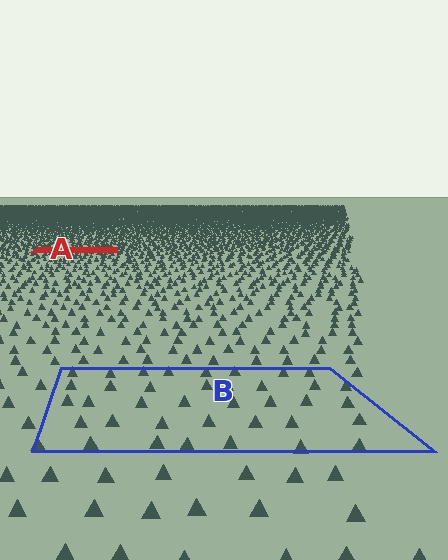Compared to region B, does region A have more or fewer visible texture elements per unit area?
Region A has more texture elements per unit area — they are packed more densely because it is farther away.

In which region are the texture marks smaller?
The texture marks are smaller in region A, because it is farther away.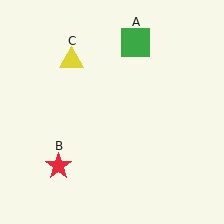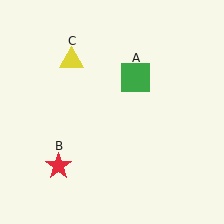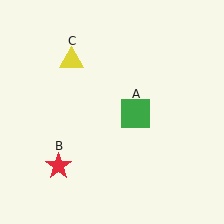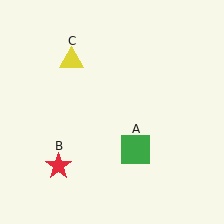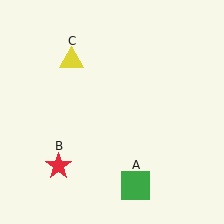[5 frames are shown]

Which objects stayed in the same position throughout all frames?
Red star (object B) and yellow triangle (object C) remained stationary.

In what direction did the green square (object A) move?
The green square (object A) moved down.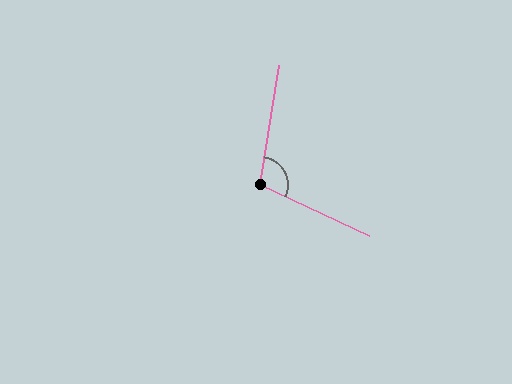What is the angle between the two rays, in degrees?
Approximately 106 degrees.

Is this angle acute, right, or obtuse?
It is obtuse.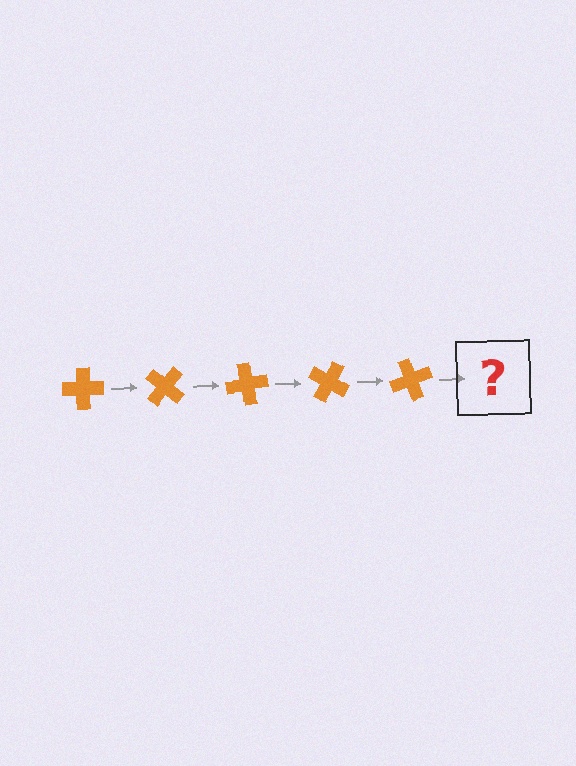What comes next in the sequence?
The next element should be an orange cross rotated 200 degrees.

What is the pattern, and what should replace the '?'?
The pattern is that the cross rotates 40 degrees each step. The '?' should be an orange cross rotated 200 degrees.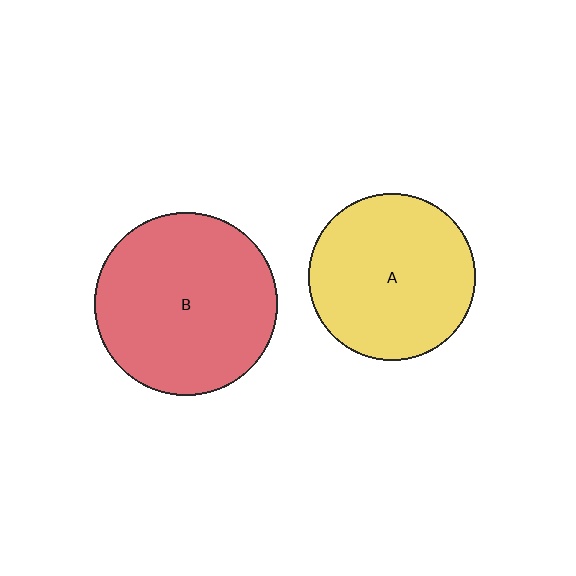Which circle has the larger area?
Circle B (red).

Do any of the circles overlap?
No, none of the circles overlap.